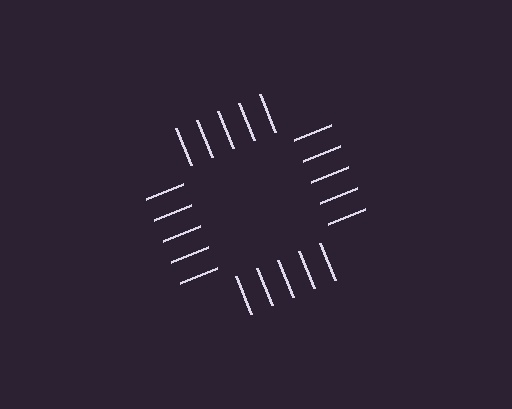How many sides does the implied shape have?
4 sides — the line-ends trace a square.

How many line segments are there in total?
20 — 5 along each of the 4 edges.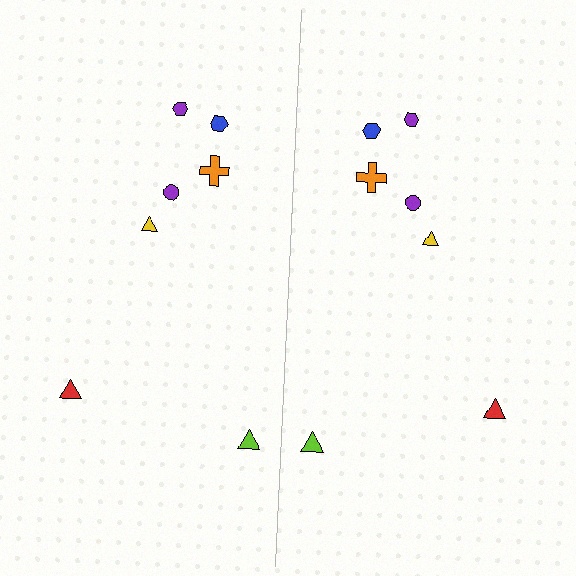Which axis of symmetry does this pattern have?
The pattern has a vertical axis of symmetry running through the center of the image.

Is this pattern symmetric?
Yes, this pattern has bilateral (reflection) symmetry.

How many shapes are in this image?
There are 14 shapes in this image.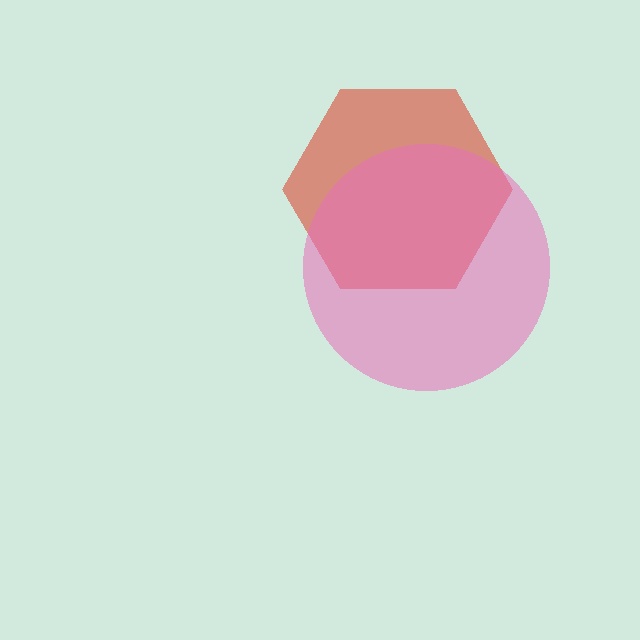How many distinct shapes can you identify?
There are 2 distinct shapes: a red hexagon, a pink circle.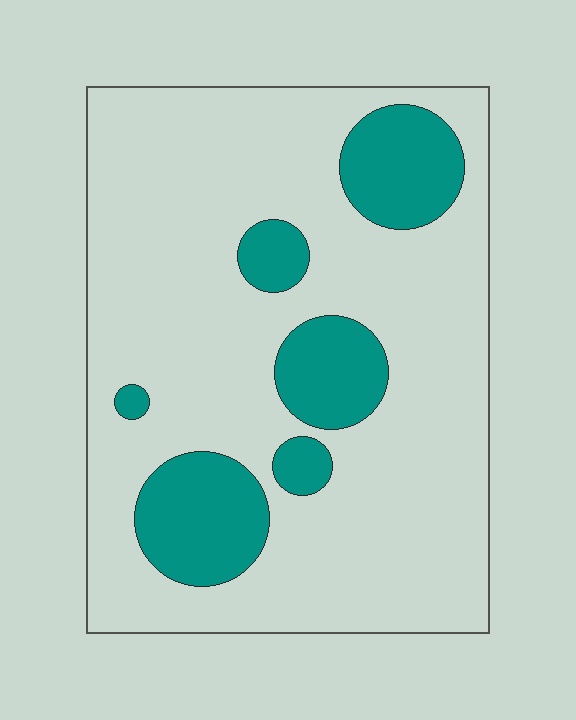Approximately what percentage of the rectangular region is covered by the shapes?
Approximately 20%.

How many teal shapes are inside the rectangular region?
6.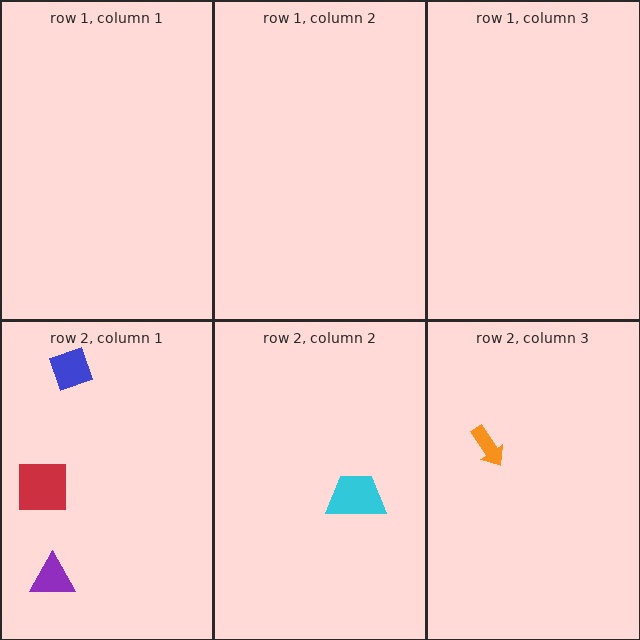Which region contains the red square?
The row 2, column 1 region.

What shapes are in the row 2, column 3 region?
The orange arrow.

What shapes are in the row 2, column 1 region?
The purple triangle, the red square, the blue diamond.